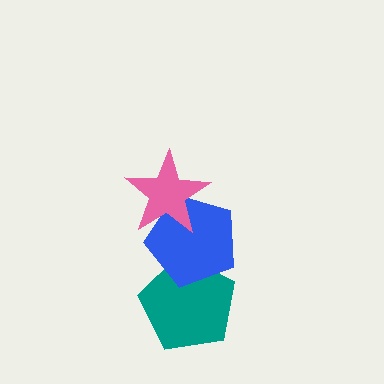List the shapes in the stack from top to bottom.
From top to bottom: the pink star, the blue pentagon, the teal pentagon.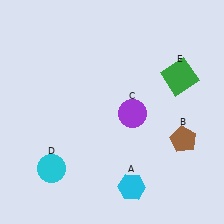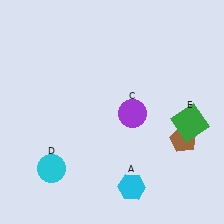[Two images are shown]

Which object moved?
The green square (E) moved down.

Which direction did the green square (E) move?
The green square (E) moved down.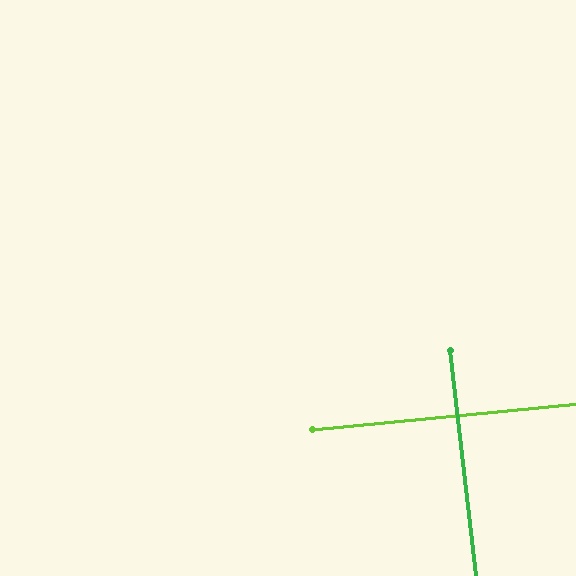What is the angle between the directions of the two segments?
Approximately 89 degrees.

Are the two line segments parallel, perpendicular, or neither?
Perpendicular — they meet at approximately 89°.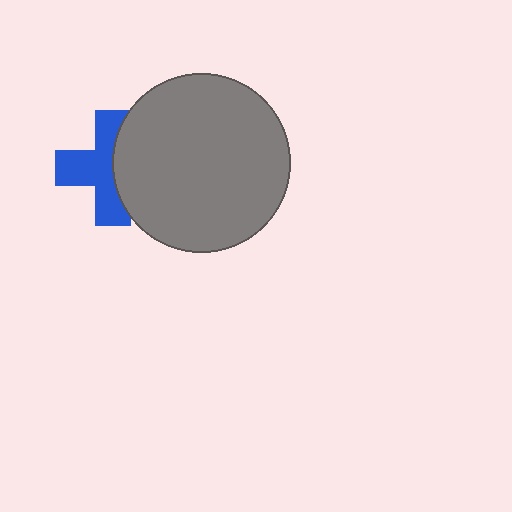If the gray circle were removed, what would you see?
You would see the complete blue cross.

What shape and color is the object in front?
The object in front is a gray circle.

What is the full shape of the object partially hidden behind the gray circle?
The partially hidden object is a blue cross.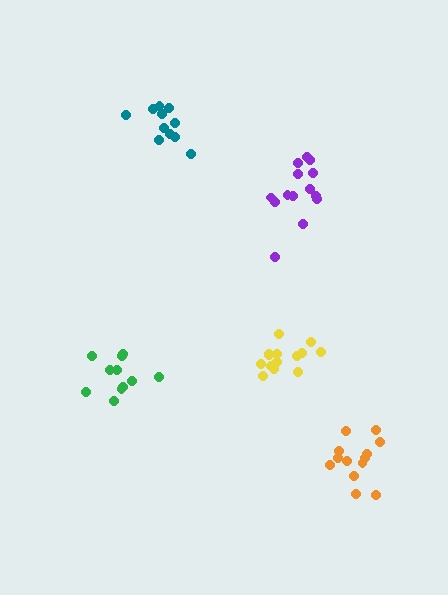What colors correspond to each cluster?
The clusters are colored: yellow, purple, green, teal, orange.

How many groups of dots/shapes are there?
There are 5 groups.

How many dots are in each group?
Group 1: 14 dots, Group 2: 14 dots, Group 3: 11 dots, Group 4: 11 dots, Group 5: 13 dots (63 total).